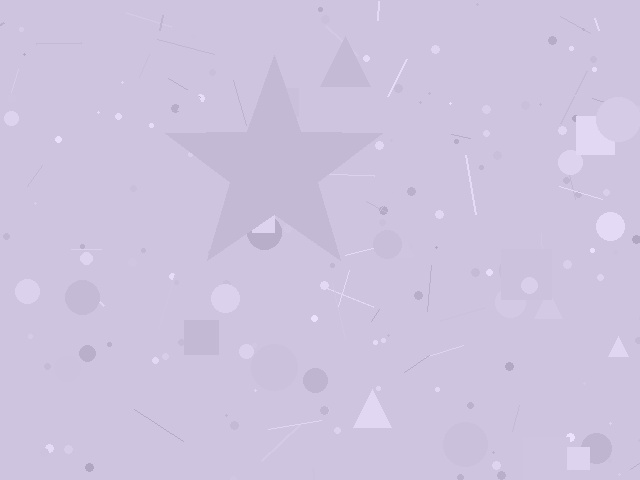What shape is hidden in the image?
A star is hidden in the image.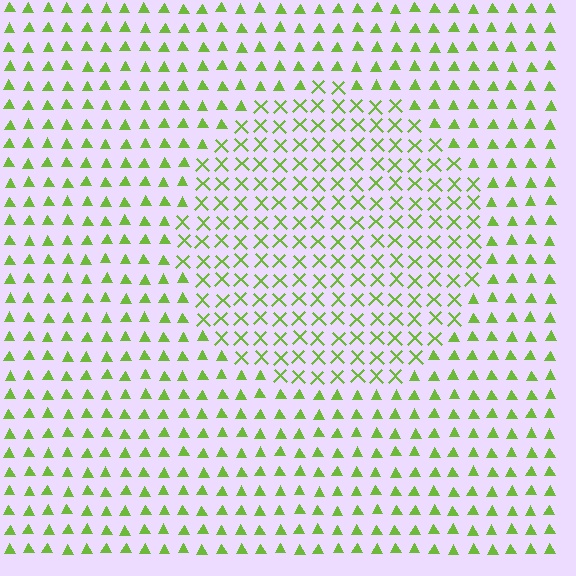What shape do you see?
I see a circle.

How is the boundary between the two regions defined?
The boundary is defined by a change in element shape: X marks inside vs. triangles outside. All elements share the same color and spacing.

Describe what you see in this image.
The image is filled with small lime elements arranged in a uniform grid. A circle-shaped region contains X marks, while the surrounding area contains triangles. The boundary is defined purely by the change in element shape.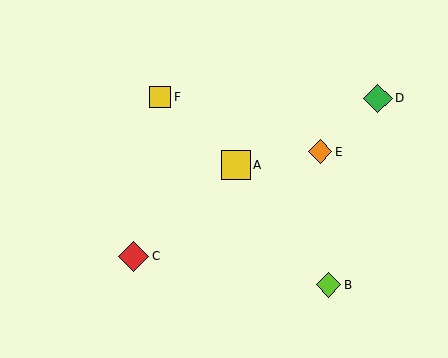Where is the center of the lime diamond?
The center of the lime diamond is at (329, 285).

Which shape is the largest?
The red diamond (labeled C) is the largest.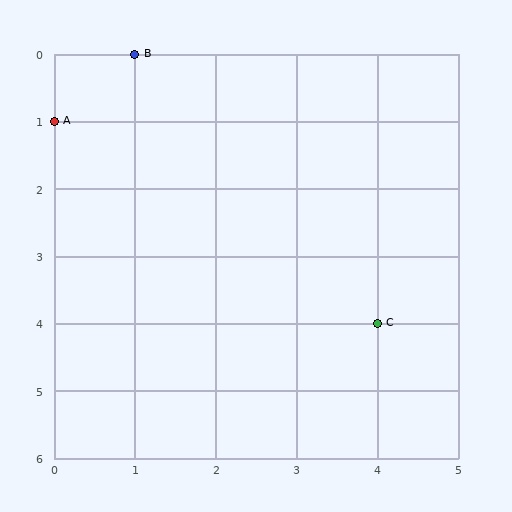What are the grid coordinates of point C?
Point C is at grid coordinates (4, 4).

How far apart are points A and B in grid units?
Points A and B are 1 column and 1 row apart (about 1.4 grid units diagonally).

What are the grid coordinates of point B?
Point B is at grid coordinates (1, 0).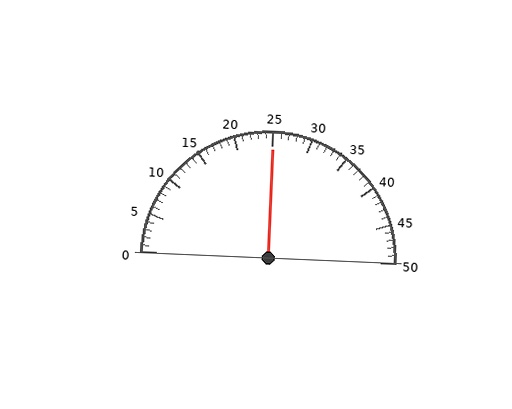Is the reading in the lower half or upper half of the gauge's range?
The reading is in the upper half of the range (0 to 50).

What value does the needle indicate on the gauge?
The needle indicates approximately 25.